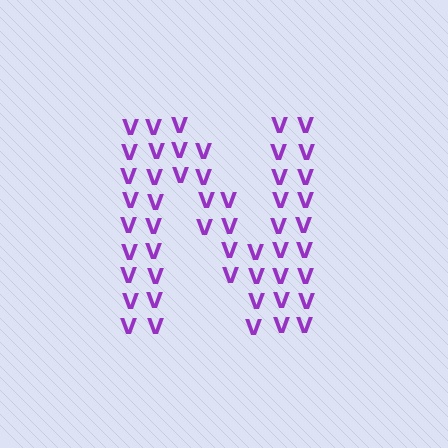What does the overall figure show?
The overall figure shows the letter N.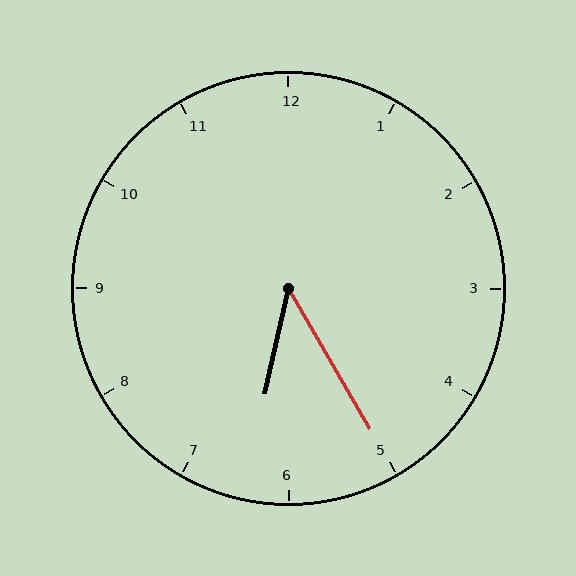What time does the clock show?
6:25.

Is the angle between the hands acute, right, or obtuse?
It is acute.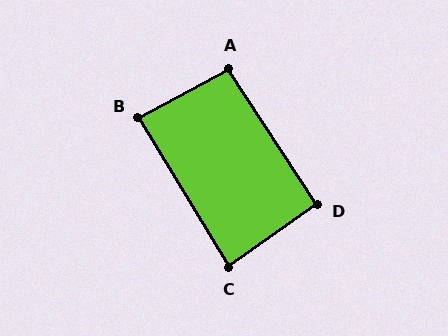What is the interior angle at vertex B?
Approximately 87 degrees (approximately right).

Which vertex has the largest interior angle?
A, at approximately 95 degrees.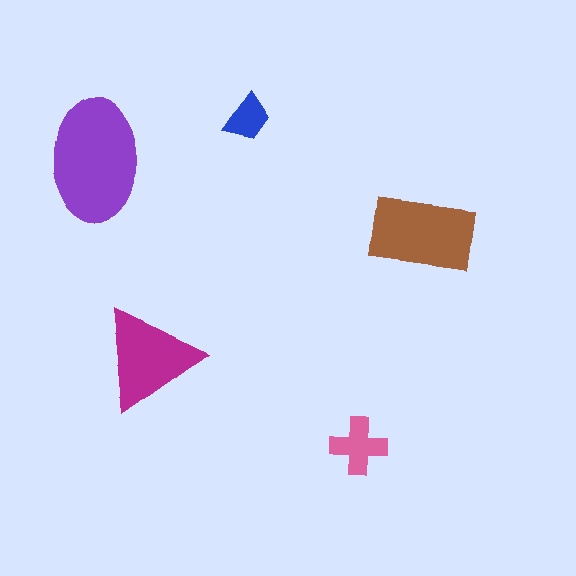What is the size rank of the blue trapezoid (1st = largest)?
5th.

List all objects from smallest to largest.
The blue trapezoid, the pink cross, the magenta triangle, the brown rectangle, the purple ellipse.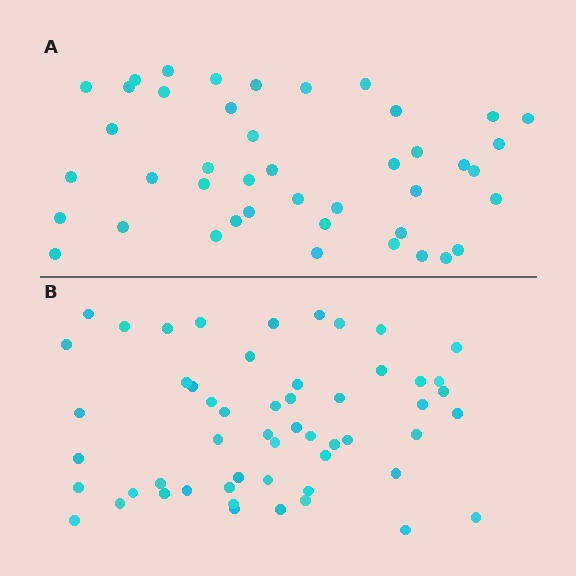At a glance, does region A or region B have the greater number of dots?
Region B (the bottom region) has more dots.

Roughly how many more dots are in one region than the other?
Region B has roughly 12 or so more dots than region A.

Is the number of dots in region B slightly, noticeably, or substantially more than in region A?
Region B has noticeably more, but not dramatically so. The ratio is roughly 1.3 to 1.